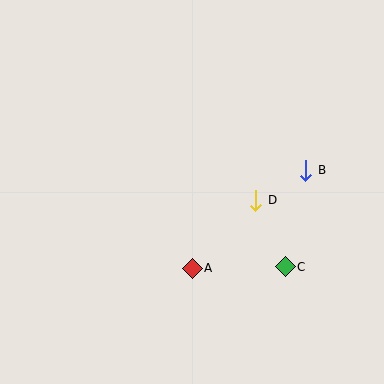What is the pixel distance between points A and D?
The distance between A and D is 93 pixels.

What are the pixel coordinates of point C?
Point C is at (285, 267).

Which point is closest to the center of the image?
Point D at (256, 200) is closest to the center.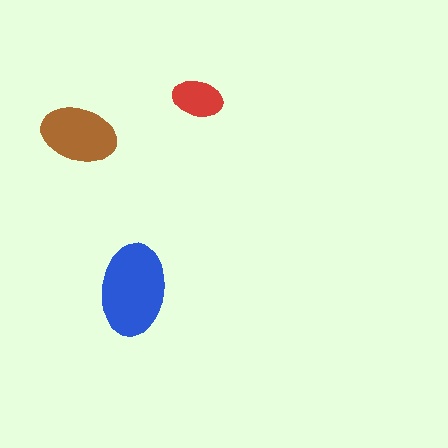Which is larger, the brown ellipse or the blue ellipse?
The blue one.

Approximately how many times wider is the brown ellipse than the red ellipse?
About 1.5 times wider.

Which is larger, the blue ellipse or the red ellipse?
The blue one.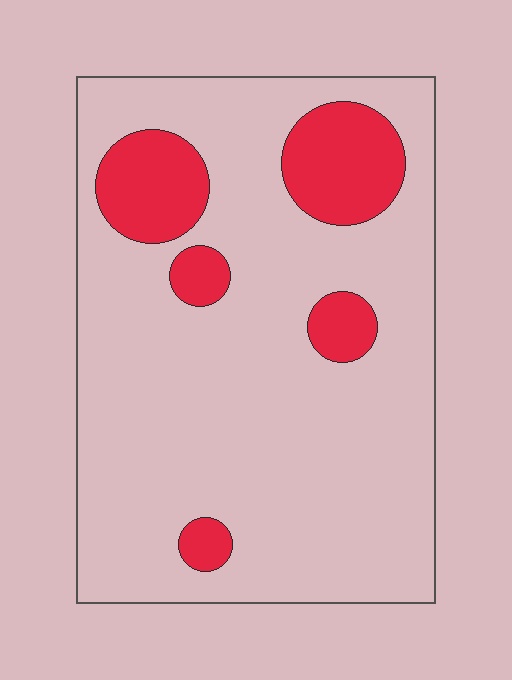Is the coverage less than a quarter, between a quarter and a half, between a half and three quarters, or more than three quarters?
Less than a quarter.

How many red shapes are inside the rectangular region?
5.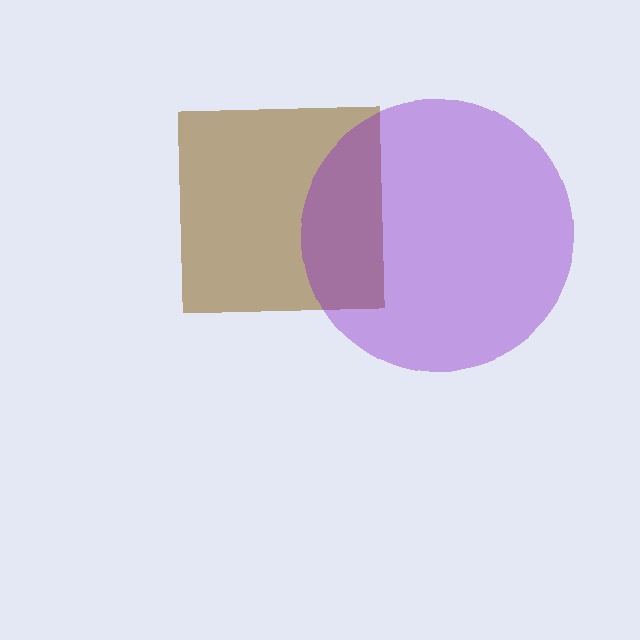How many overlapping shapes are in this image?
There are 2 overlapping shapes in the image.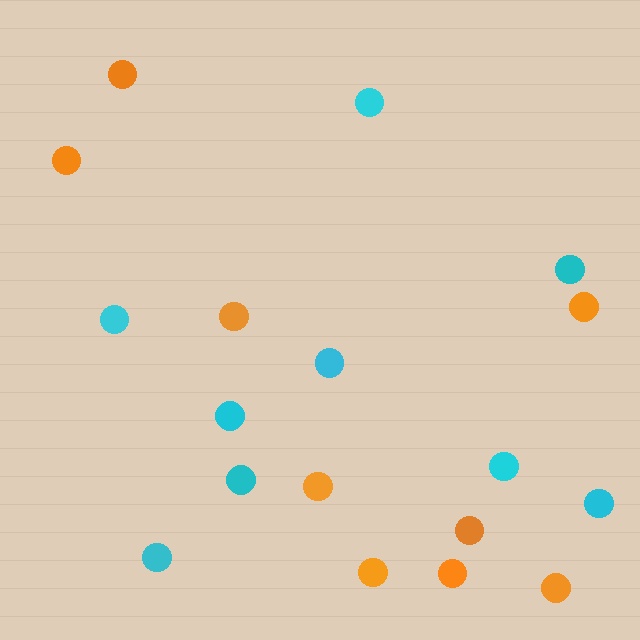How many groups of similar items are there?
There are 2 groups: one group of orange circles (9) and one group of cyan circles (9).